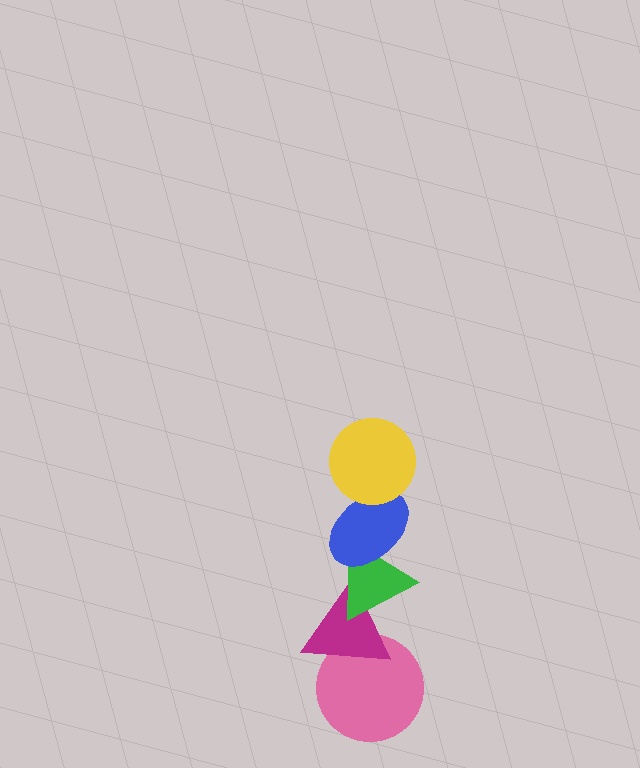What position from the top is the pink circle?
The pink circle is 5th from the top.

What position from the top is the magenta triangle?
The magenta triangle is 4th from the top.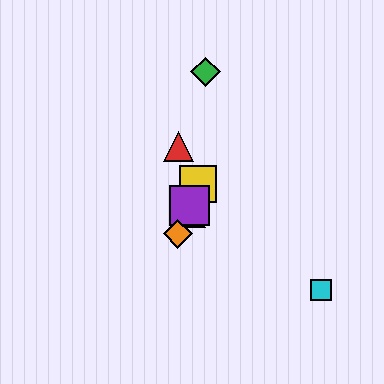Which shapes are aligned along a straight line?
The blue triangle, the yellow square, the purple square, the orange diamond are aligned along a straight line.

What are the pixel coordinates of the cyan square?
The cyan square is at (321, 290).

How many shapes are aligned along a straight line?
4 shapes (the blue triangle, the yellow square, the purple square, the orange diamond) are aligned along a straight line.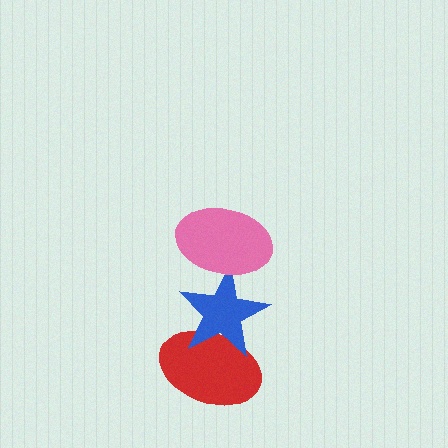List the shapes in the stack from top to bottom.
From top to bottom: the pink ellipse, the blue star, the red ellipse.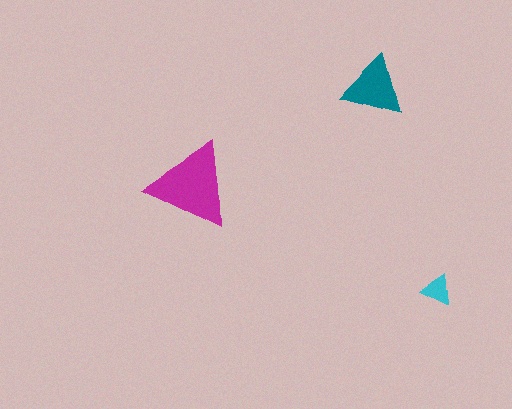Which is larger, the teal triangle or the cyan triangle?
The teal one.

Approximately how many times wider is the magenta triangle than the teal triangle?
About 1.5 times wider.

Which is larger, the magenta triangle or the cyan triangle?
The magenta one.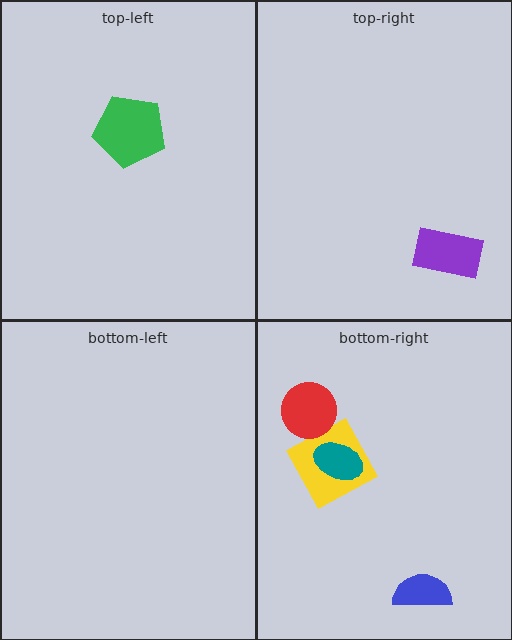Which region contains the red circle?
The bottom-right region.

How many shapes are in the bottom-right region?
4.